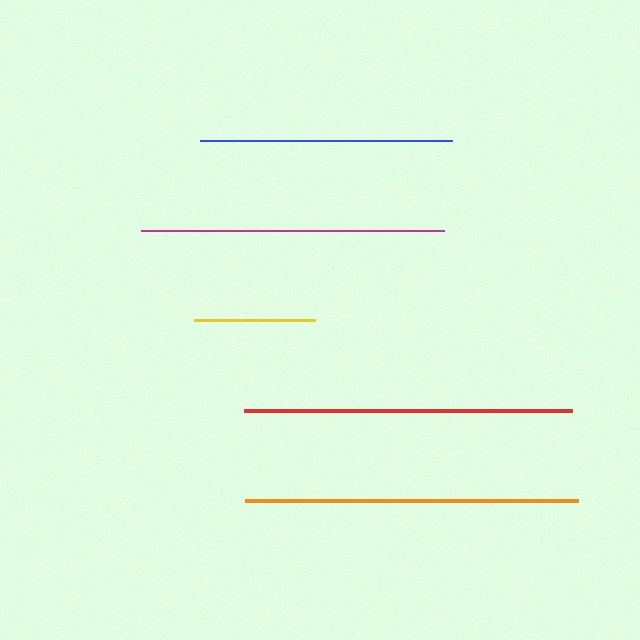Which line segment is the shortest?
The yellow line is the shortest at approximately 120 pixels.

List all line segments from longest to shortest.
From longest to shortest: orange, red, magenta, blue, yellow.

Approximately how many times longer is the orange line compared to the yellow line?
The orange line is approximately 2.8 times the length of the yellow line.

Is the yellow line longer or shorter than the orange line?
The orange line is longer than the yellow line.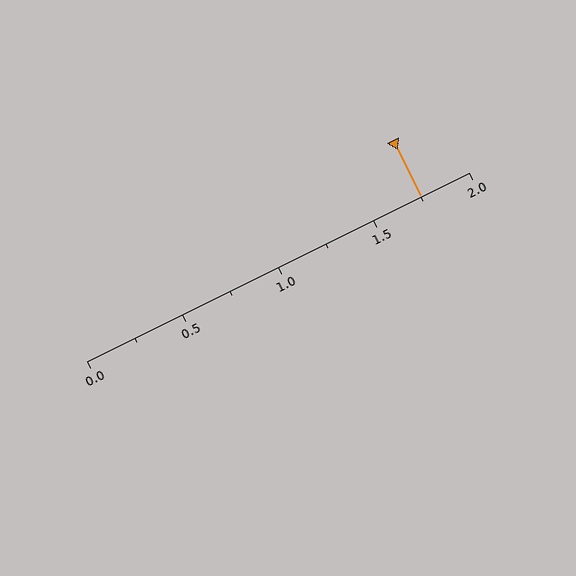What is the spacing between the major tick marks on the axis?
The major ticks are spaced 0.5 apart.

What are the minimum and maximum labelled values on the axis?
The axis runs from 0.0 to 2.0.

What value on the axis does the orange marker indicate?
The marker indicates approximately 1.75.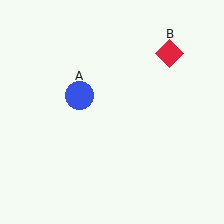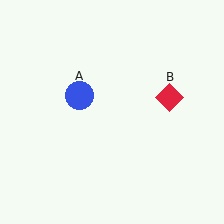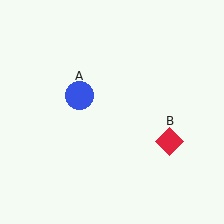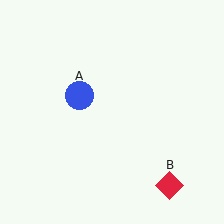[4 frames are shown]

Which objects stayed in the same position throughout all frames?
Blue circle (object A) remained stationary.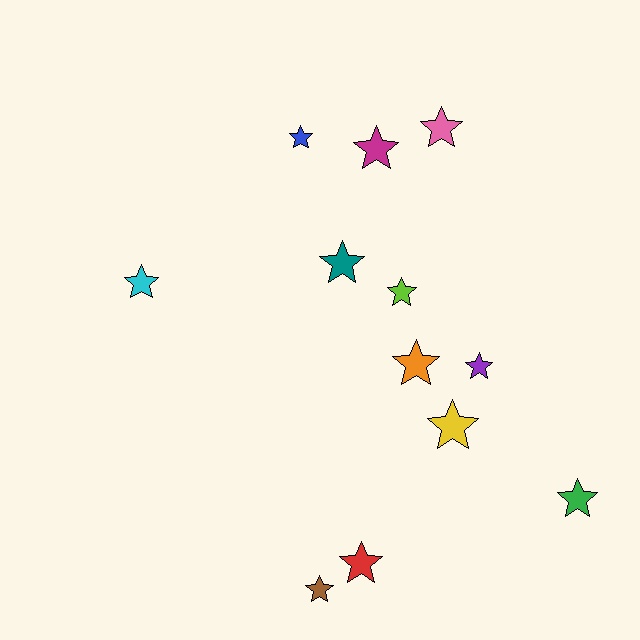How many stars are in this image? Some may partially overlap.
There are 12 stars.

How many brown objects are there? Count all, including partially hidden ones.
There is 1 brown object.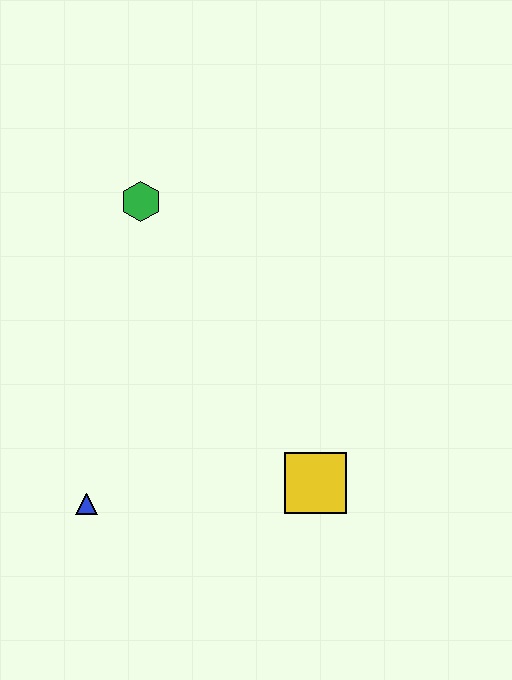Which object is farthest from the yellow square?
The green hexagon is farthest from the yellow square.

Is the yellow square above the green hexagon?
No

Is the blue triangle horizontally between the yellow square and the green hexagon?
No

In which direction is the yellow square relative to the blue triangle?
The yellow square is to the right of the blue triangle.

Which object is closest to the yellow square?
The blue triangle is closest to the yellow square.